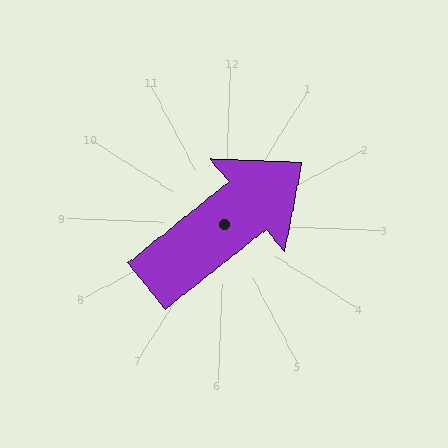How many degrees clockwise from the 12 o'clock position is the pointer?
Approximately 49 degrees.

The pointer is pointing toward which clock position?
Roughly 2 o'clock.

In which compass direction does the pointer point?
Northeast.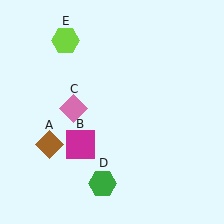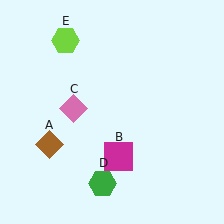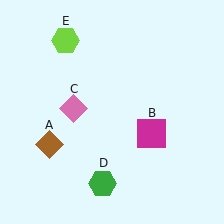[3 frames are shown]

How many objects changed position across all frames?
1 object changed position: magenta square (object B).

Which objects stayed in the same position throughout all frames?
Brown diamond (object A) and pink diamond (object C) and green hexagon (object D) and lime hexagon (object E) remained stationary.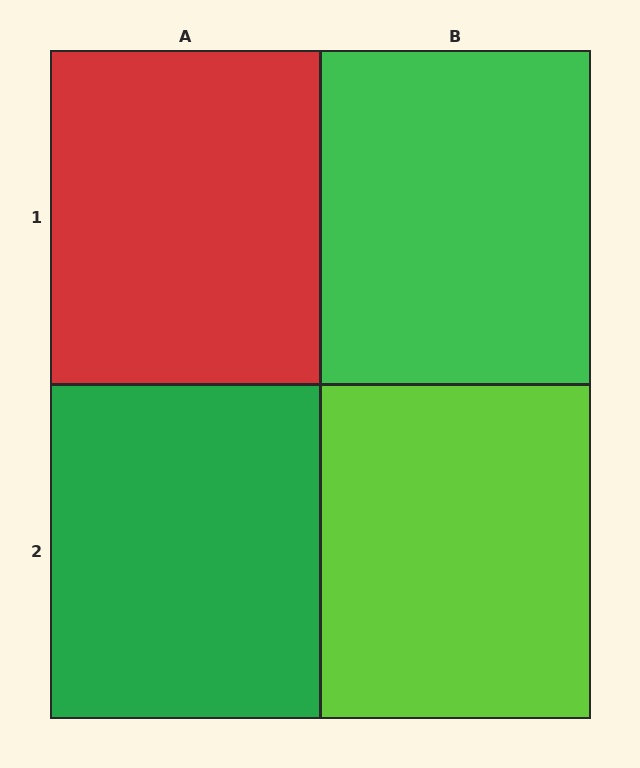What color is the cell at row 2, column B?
Lime.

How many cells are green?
2 cells are green.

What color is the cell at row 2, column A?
Green.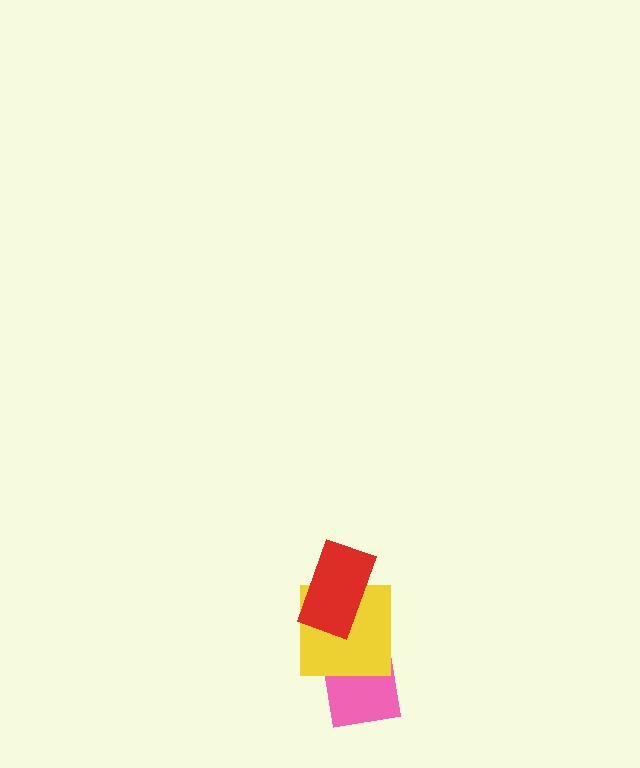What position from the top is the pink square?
The pink square is 3rd from the top.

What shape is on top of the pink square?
The yellow square is on top of the pink square.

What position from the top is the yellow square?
The yellow square is 2nd from the top.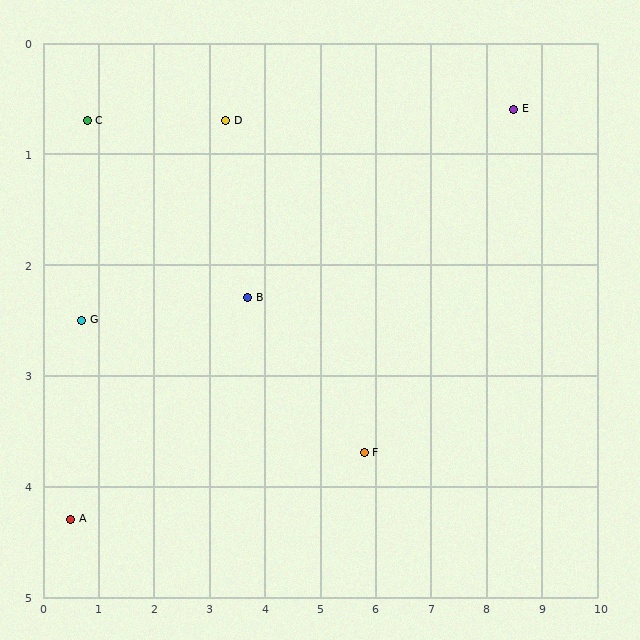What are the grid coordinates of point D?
Point D is at approximately (3.3, 0.7).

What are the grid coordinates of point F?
Point F is at approximately (5.8, 3.7).